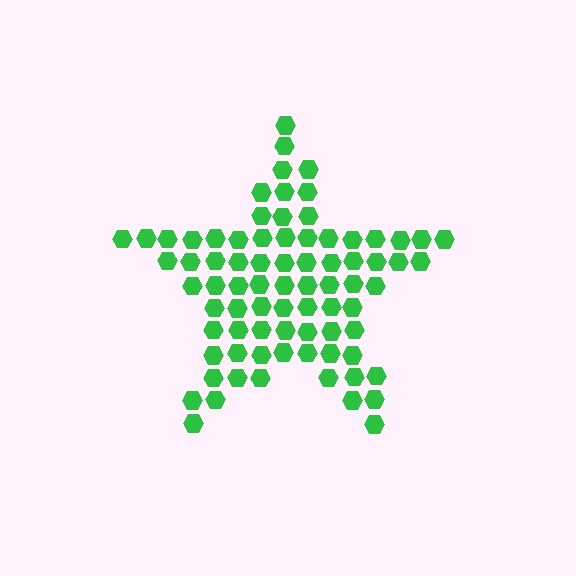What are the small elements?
The small elements are hexagons.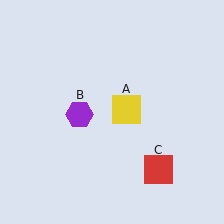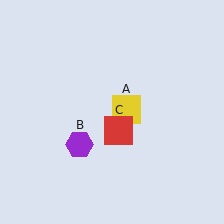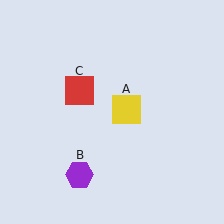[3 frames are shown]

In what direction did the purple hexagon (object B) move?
The purple hexagon (object B) moved down.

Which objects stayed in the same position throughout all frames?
Yellow square (object A) remained stationary.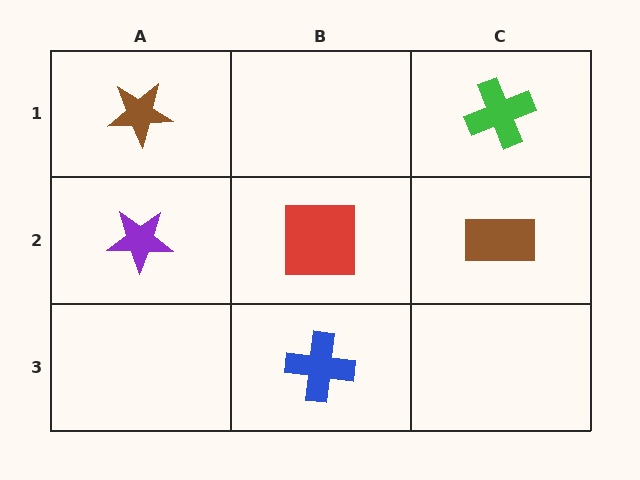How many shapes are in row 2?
3 shapes.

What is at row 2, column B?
A red square.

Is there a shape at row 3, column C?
No, that cell is empty.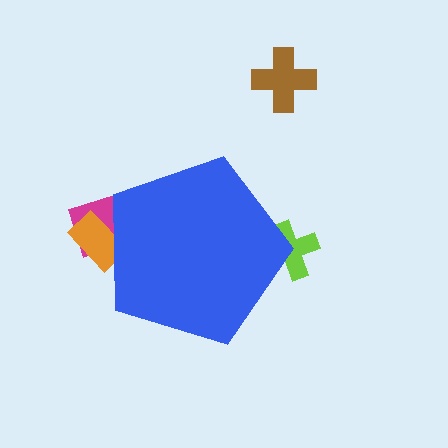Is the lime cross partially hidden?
Yes, the lime cross is partially hidden behind the blue pentagon.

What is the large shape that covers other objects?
A blue pentagon.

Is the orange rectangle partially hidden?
Yes, the orange rectangle is partially hidden behind the blue pentagon.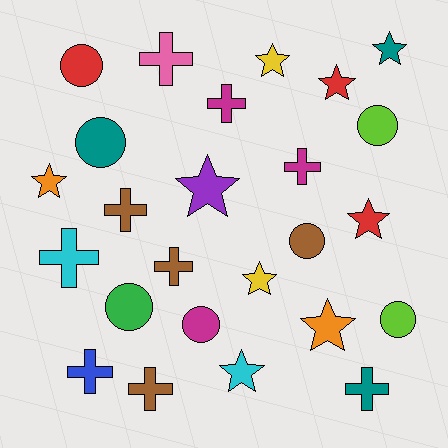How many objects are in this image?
There are 25 objects.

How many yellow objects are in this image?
There are 2 yellow objects.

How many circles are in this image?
There are 7 circles.